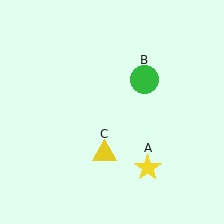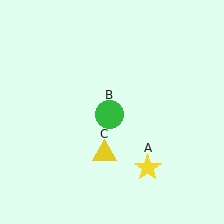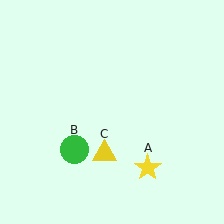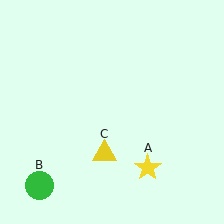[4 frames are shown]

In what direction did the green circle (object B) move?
The green circle (object B) moved down and to the left.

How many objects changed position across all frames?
1 object changed position: green circle (object B).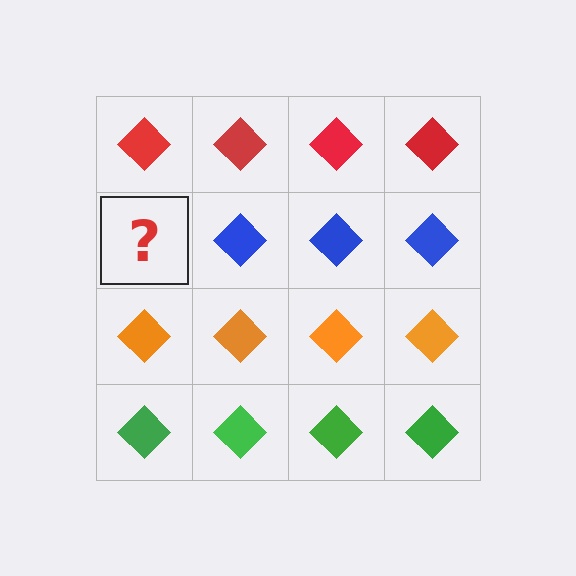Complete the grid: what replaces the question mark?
The question mark should be replaced with a blue diamond.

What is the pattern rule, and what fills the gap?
The rule is that each row has a consistent color. The gap should be filled with a blue diamond.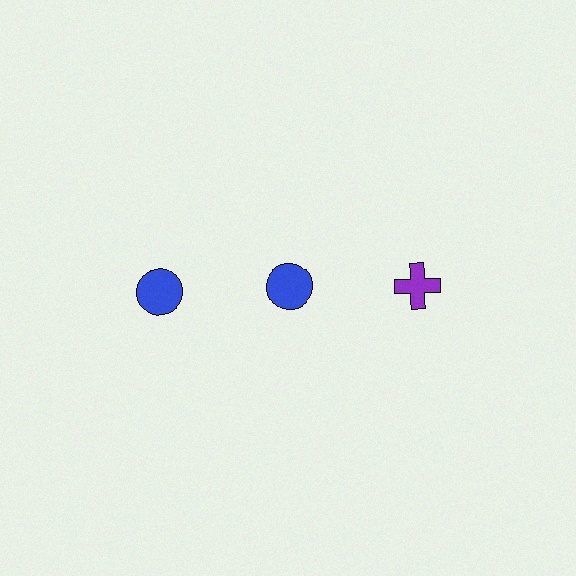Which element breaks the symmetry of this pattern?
The purple cross in the top row, center column breaks the symmetry. All other shapes are blue circles.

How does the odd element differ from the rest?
It differs in both color (purple instead of blue) and shape (cross instead of circle).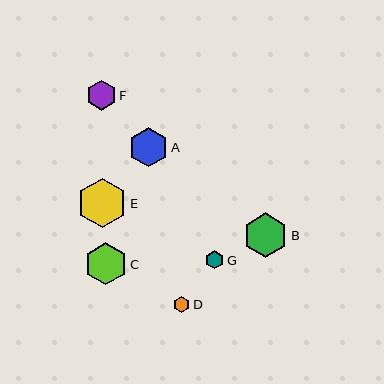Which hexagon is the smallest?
Hexagon D is the smallest with a size of approximately 17 pixels.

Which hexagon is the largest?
Hexagon E is the largest with a size of approximately 49 pixels.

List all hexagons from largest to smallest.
From largest to smallest: E, B, C, A, F, G, D.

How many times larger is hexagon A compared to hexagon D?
Hexagon A is approximately 2.3 times the size of hexagon D.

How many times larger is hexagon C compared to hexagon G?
Hexagon C is approximately 2.3 times the size of hexagon G.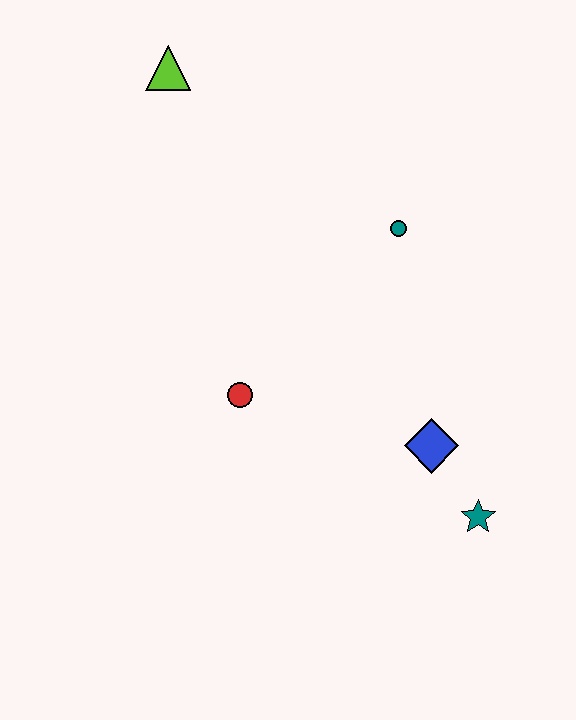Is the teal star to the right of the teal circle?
Yes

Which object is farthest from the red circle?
The lime triangle is farthest from the red circle.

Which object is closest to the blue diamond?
The teal star is closest to the blue diamond.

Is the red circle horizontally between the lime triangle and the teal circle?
Yes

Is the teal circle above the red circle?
Yes